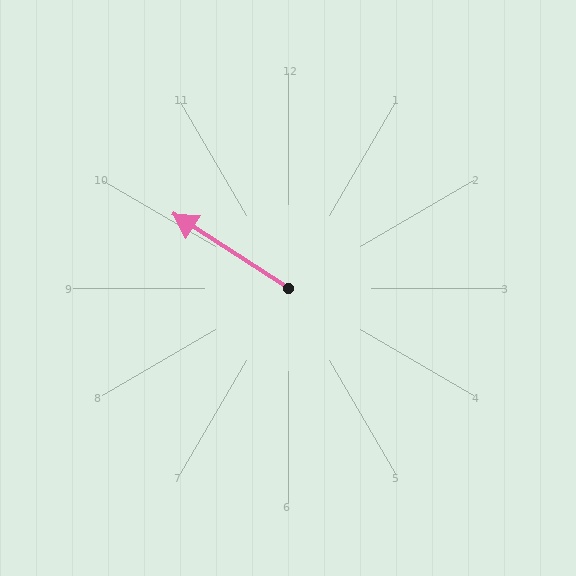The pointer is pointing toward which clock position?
Roughly 10 o'clock.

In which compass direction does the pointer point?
Northwest.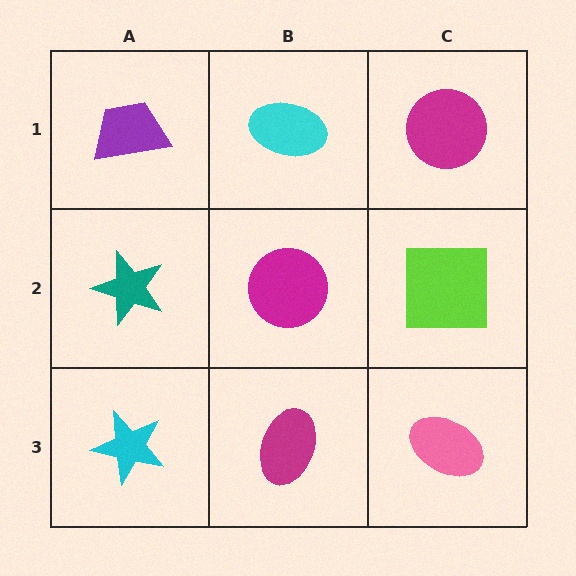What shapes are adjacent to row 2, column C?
A magenta circle (row 1, column C), a pink ellipse (row 3, column C), a magenta circle (row 2, column B).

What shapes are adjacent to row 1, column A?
A teal star (row 2, column A), a cyan ellipse (row 1, column B).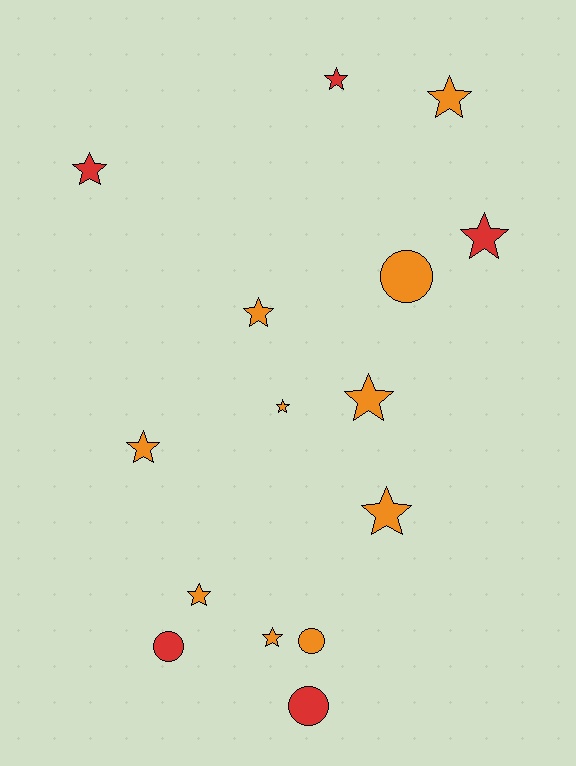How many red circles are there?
There are 2 red circles.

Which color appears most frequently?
Orange, with 10 objects.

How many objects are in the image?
There are 15 objects.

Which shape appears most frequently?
Star, with 11 objects.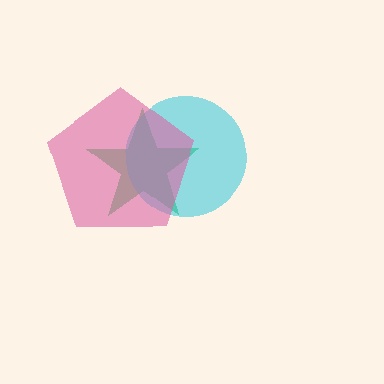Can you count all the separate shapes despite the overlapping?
Yes, there are 3 separate shapes.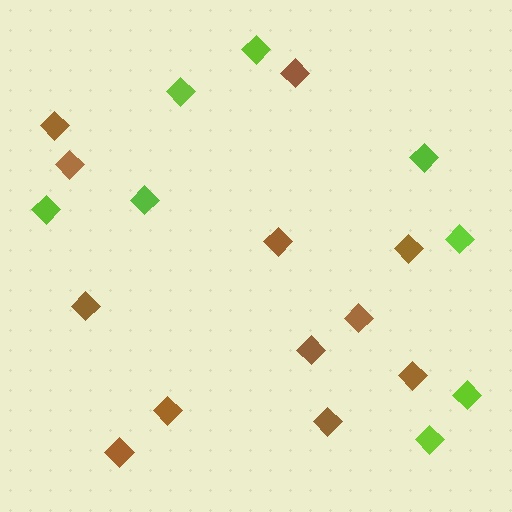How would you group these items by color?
There are 2 groups: one group of brown diamonds (12) and one group of lime diamonds (8).